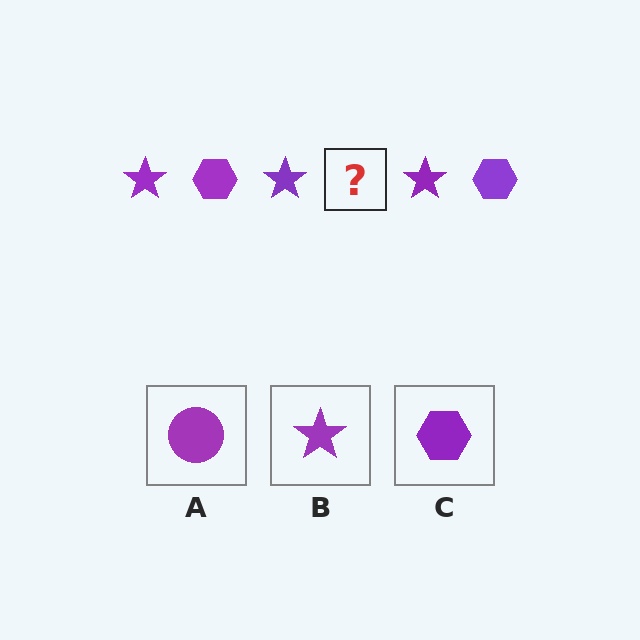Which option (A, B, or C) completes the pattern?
C.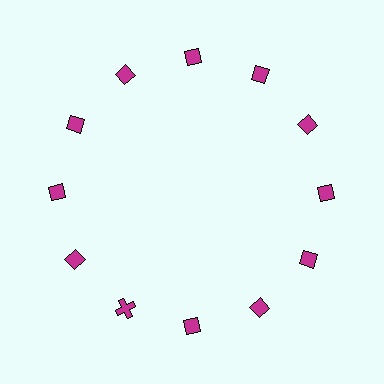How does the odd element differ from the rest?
It has a different shape: cross instead of diamond.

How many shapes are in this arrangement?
There are 12 shapes arranged in a ring pattern.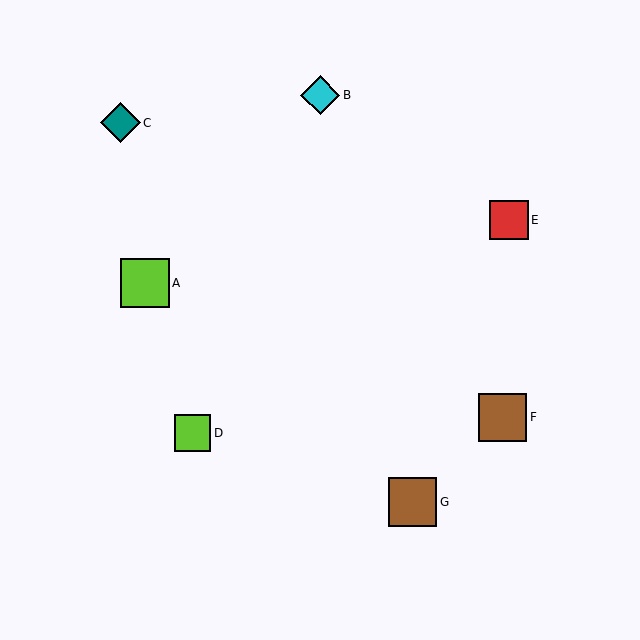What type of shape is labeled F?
Shape F is a brown square.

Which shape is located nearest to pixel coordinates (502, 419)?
The brown square (labeled F) at (502, 418) is nearest to that location.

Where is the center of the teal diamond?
The center of the teal diamond is at (120, 123).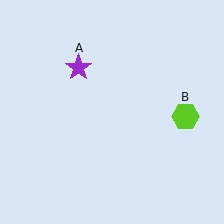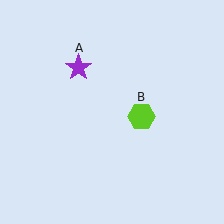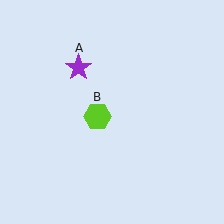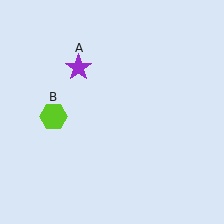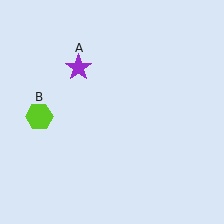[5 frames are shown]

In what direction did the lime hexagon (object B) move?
The lime hexagon (object B) moved left.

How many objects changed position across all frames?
1 object changed position: lime hexagon (object B).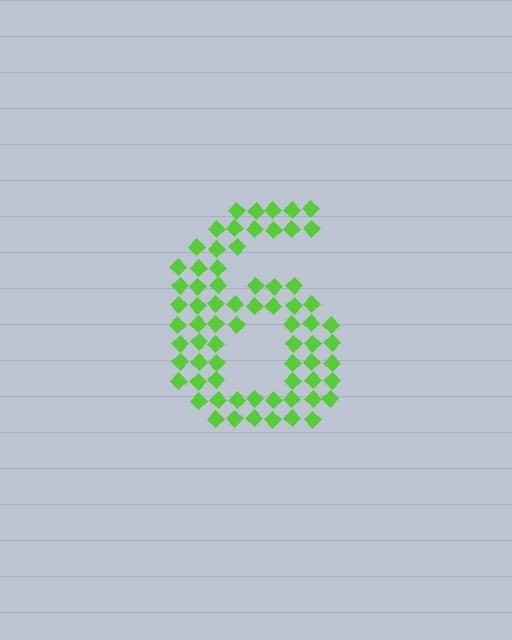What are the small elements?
The small elements are diamonds.